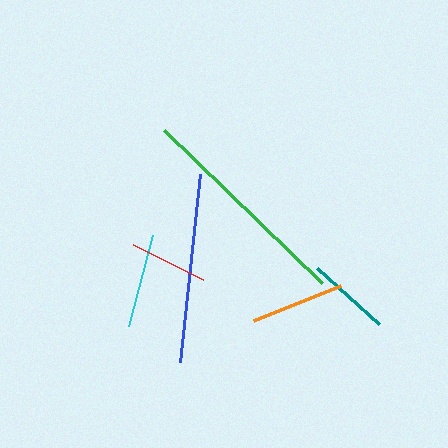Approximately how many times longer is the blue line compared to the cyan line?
The blue line is approximately 2.0 times the length of the cyan line.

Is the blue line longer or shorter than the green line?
The green line is longer than the blue line.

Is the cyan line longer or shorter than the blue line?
The blue line is longer than the cyan line.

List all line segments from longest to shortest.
From longest to shortest: green, blue, cyan, orange, teal, red.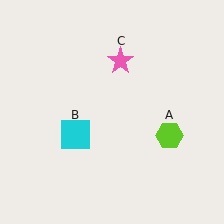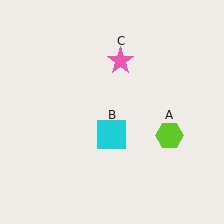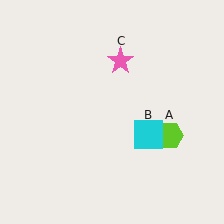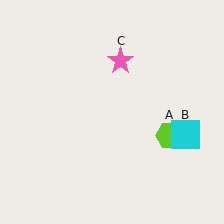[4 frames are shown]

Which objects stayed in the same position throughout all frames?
Lime hexagon (object A) and pink star (object C) remained stationary.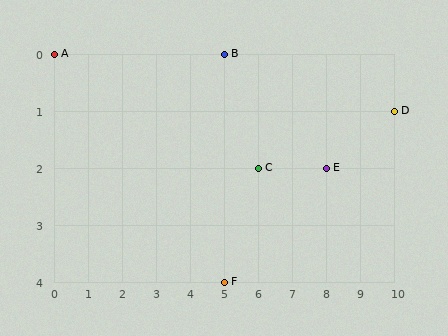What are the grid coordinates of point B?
Point B is at grid coordinates (5, 0).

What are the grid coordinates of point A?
Point A is at grid coordinates (0, 0).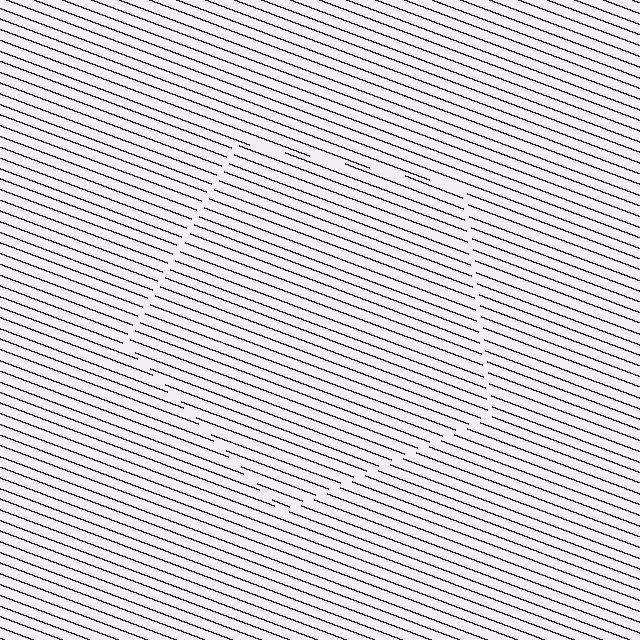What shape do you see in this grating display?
An illusory pentagon. The interior of the shape contains the same grating, shifted by half a period — the contour is defined by the phase discontinuity where line-ends from the inner and outer gratings abut.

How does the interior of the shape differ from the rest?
The interior of the shape contains the same grating, shifted by half a period — the contour is defined by the phase discontinuity where line-ends from the inner and outer gratings abut.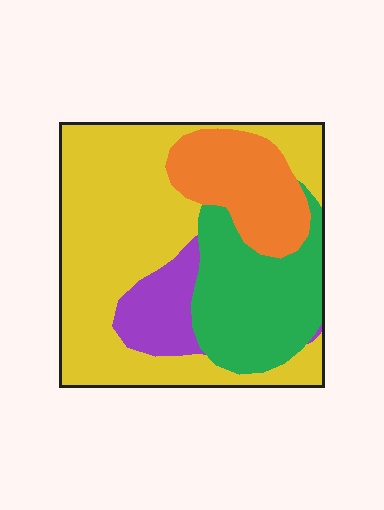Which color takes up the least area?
Purple, at roughly 10%.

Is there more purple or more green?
Green.